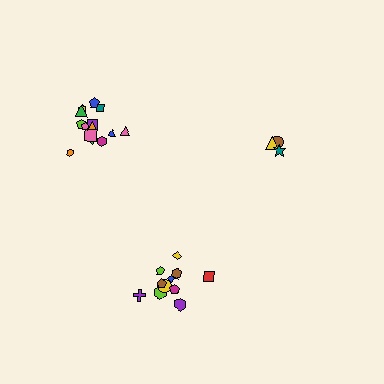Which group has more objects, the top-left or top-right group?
The top-left group.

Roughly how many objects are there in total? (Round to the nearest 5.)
Roughly 30 objects in total.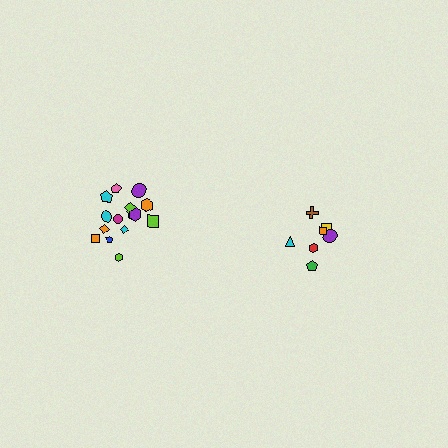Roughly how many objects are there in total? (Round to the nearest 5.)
Roughly 20 objects in total.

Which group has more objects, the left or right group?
The left group.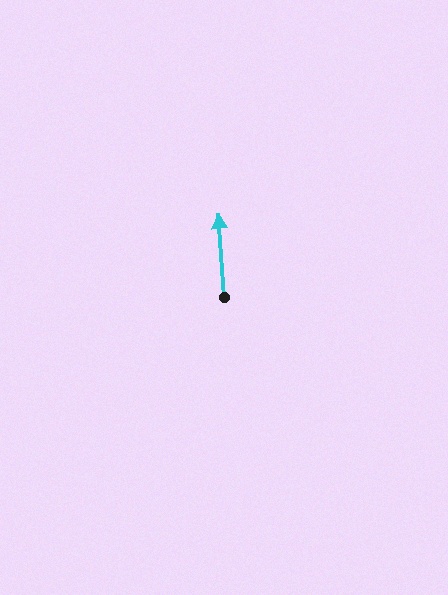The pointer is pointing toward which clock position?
Roughly 12 o'clock.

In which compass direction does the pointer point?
North.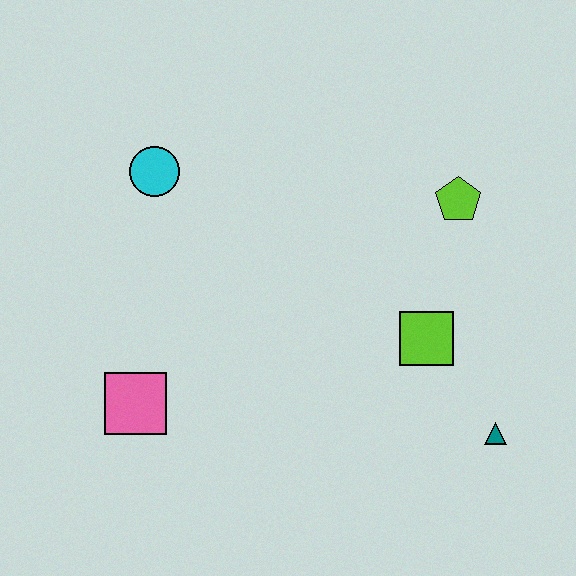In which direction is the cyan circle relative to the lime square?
The cyan circle is to the left of the lime square.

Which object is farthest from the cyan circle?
The teal triangle is farthest from the cyan circle.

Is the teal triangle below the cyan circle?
Yes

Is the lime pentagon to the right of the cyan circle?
Yes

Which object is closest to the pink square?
The cyan circle is closest to the pink square.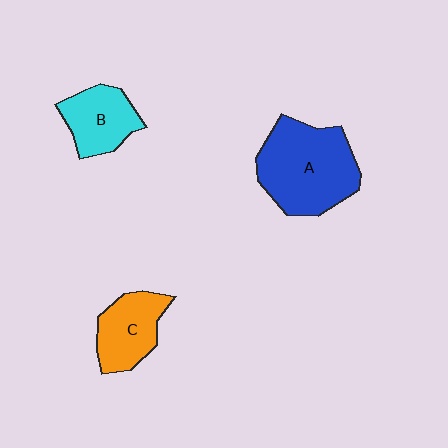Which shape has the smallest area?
Shape B (cyan).